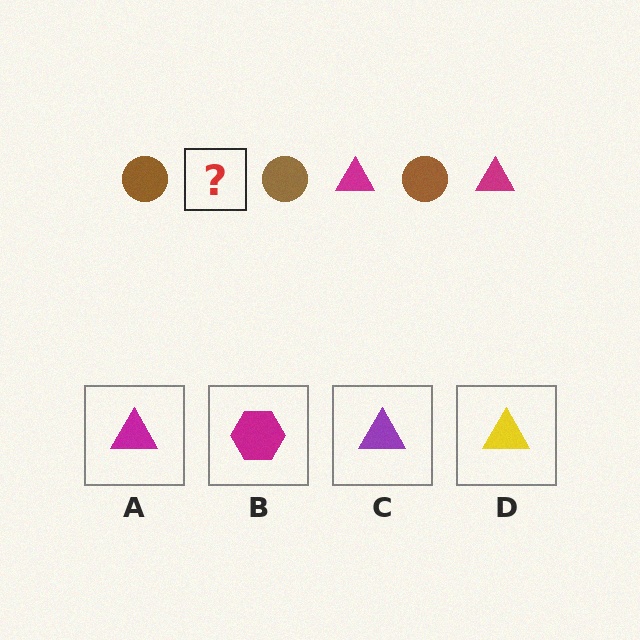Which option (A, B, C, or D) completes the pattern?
A.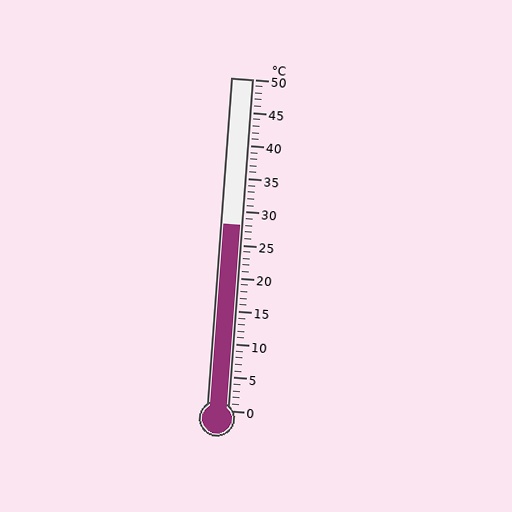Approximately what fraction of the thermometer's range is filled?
The thermometer is filled to approximately 55% of its range.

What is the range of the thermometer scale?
The thermometer scale ranges from 0°C to 50°C.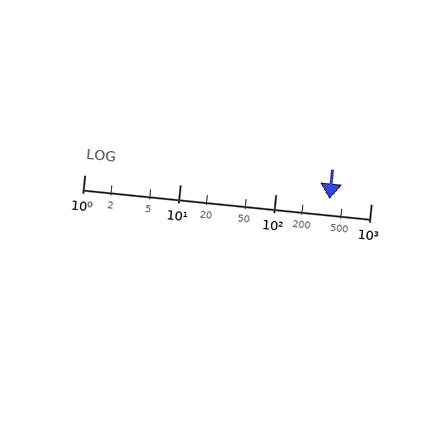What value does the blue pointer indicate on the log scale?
The pointer indicates approximately 370.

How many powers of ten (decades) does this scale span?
The scale spans 3 decades, from 1 to 1000.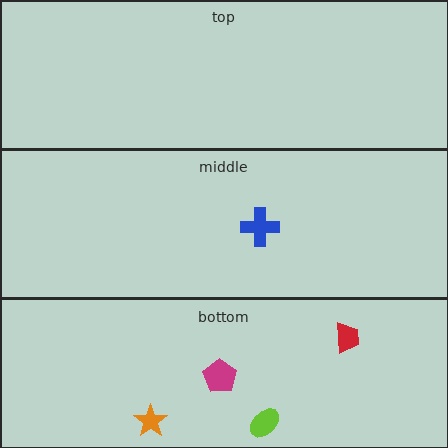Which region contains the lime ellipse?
The bottom region.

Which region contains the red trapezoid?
The bottom region.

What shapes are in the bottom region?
The lime ellipse, the red trapezoid, the orange star, the magenta pentagon.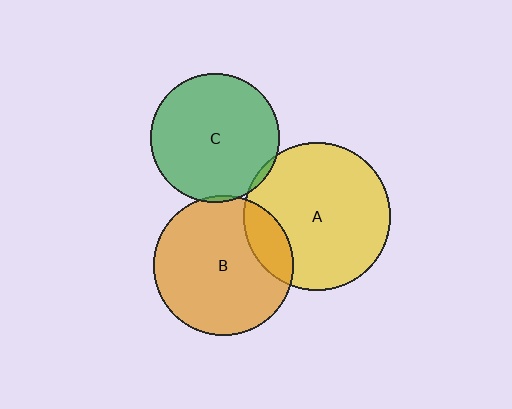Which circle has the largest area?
Circle A (yellow).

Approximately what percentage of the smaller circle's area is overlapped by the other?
Approximately 5%.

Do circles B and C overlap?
Yes.